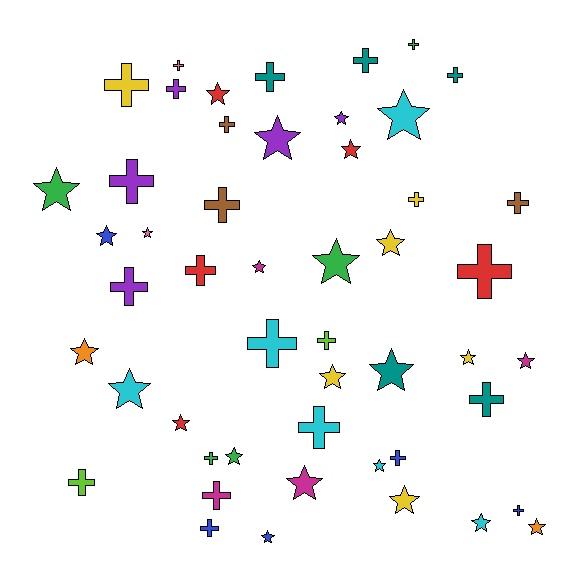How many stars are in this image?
There are 25 stars.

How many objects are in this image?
There are 50 objects.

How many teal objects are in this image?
There are 5 teal objects.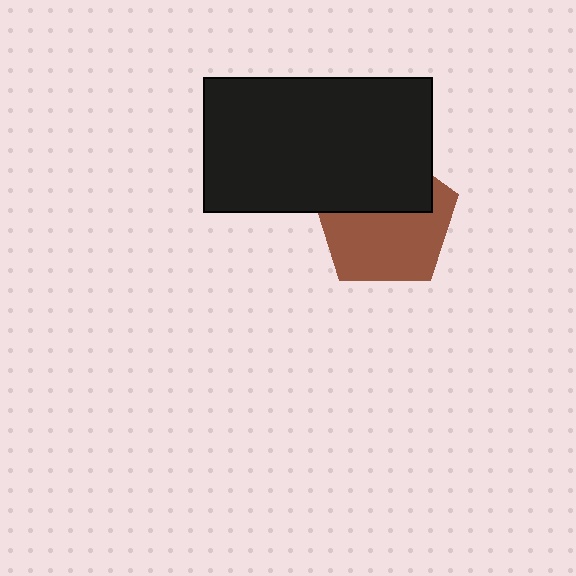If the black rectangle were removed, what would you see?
You would see the complete brown pentagon.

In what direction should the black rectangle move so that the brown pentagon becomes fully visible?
The black rectangle should move up. That is the shortest direction to clear the overlap and leave the brown pentagon fully visible.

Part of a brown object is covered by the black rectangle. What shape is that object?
It is a pentagon.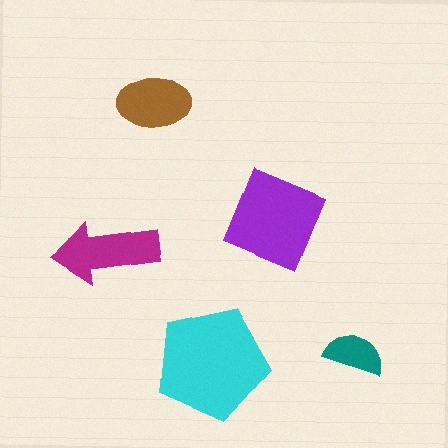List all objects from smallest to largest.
The teal semicircle, the brown ellipse, the magenta arrow, the purple square, the cyan pentagon.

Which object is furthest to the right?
The teal semicircle is rightmost.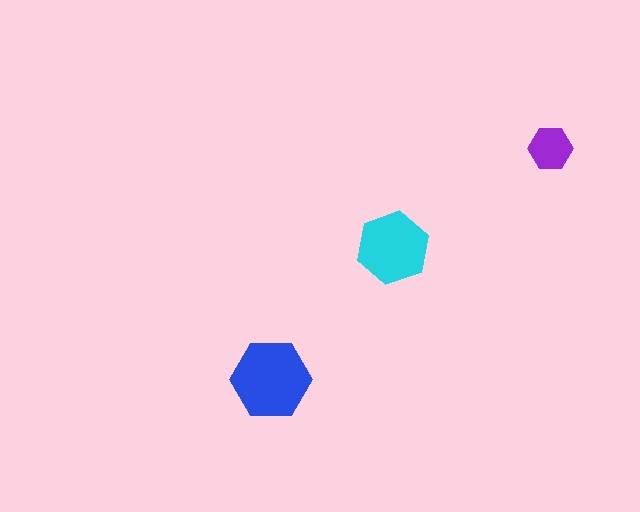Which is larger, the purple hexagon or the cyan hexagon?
The cyan one.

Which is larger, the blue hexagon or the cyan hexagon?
The blue one.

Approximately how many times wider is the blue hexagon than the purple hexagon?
About 2 times wider.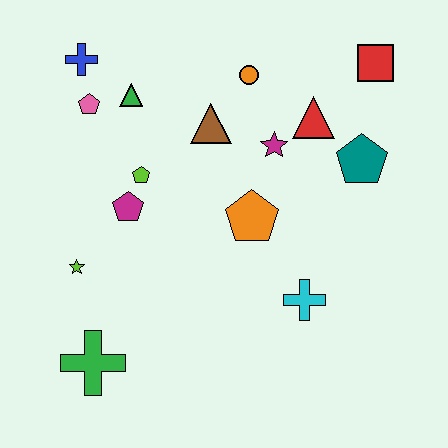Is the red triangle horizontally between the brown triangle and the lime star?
No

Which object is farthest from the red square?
The green cross is farthest from the red square.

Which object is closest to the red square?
The red triangle is closest to the red square.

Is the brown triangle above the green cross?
Yes